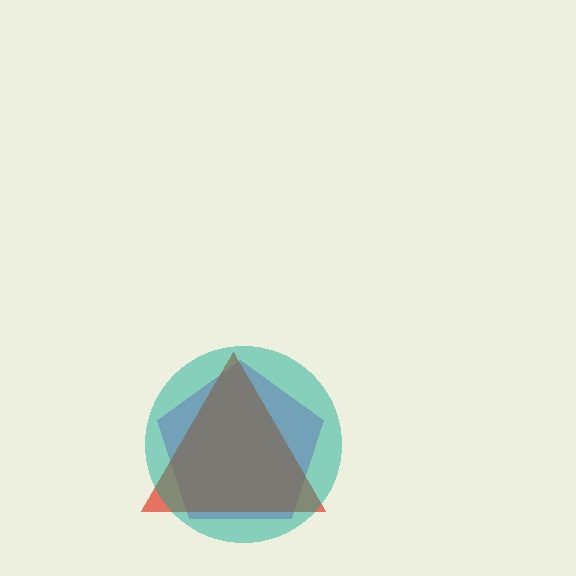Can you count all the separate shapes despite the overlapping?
Yes, there are 3 separate shapes.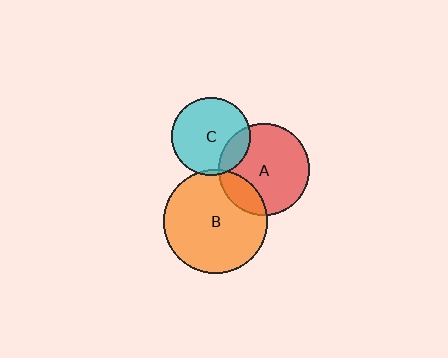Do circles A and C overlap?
Yes.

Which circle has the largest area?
Circle B (orange).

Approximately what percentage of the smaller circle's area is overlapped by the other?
Approximately 20%.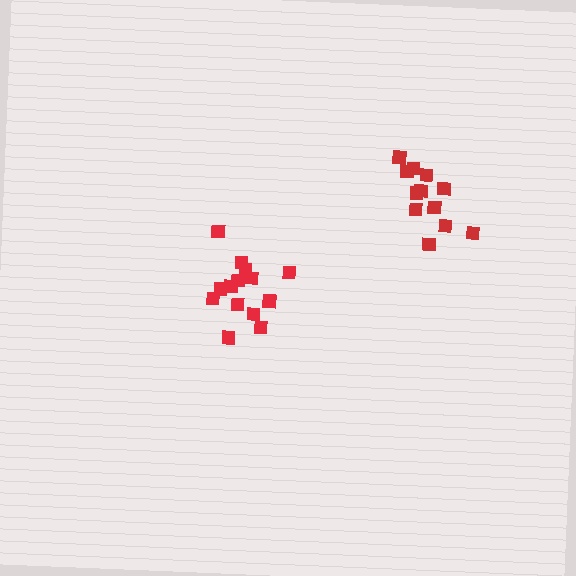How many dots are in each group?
Group 1: 12 dots, Group 2: 14 dots (26 total).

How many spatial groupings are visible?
There are 2 spatial groupings.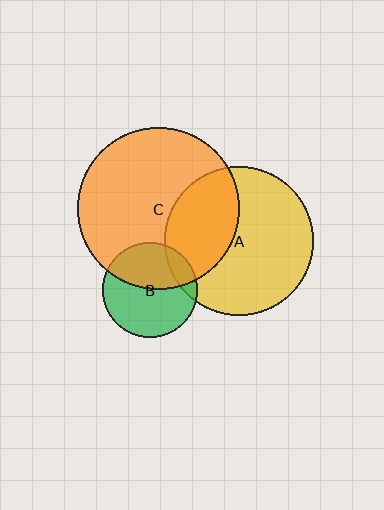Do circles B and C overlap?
Yes.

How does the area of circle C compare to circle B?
Approximately 2.9 times.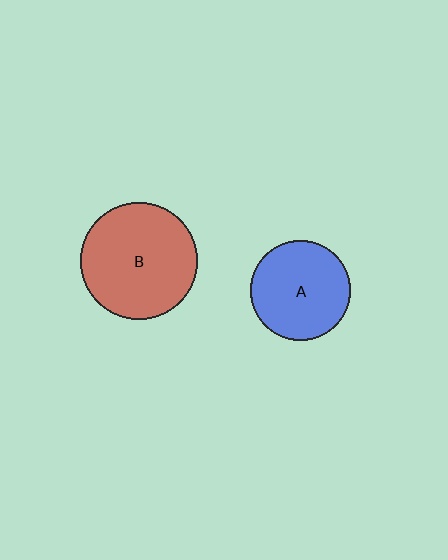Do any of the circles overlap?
No, none of the circles overlap.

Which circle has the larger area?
Circle B (red).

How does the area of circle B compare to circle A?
Approximately 1.4 times.